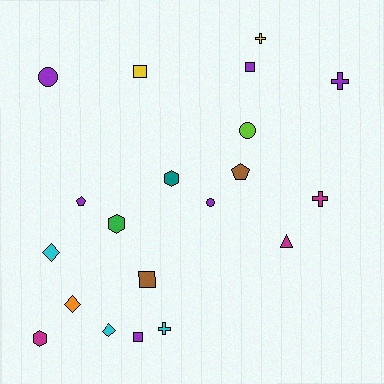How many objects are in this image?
There are 20 objects.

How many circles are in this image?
There are 3 circles.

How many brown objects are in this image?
There are 2 brown objects.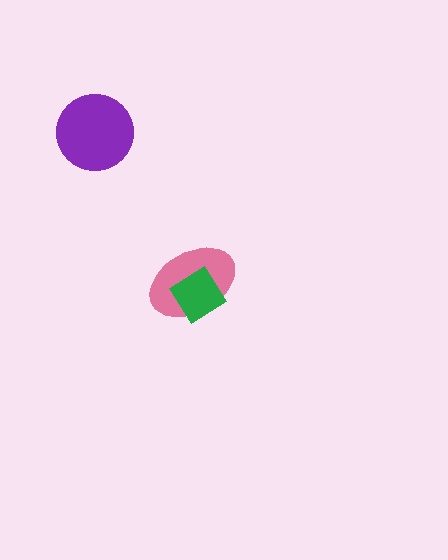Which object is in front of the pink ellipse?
The green diamond is in front of the pink ellipse.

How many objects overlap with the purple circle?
0 objects overlap with the purple circle.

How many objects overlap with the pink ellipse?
1 object overlaps with the pink ellipse.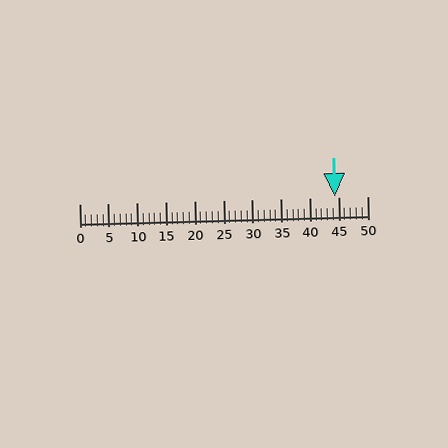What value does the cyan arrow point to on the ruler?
The cyan arrow points to approximately 44.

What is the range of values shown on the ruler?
The ruler shows values from 0 to 50.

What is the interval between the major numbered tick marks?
The major tick marks are spaced 5 units apart.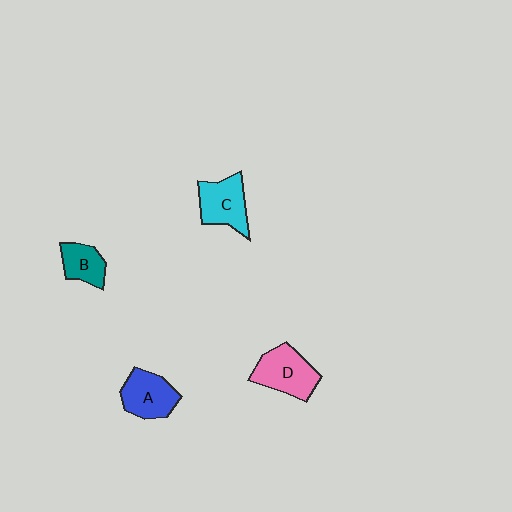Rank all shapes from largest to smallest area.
From largest to smallest: D (pink), C (cyan), A (blue), B (teal).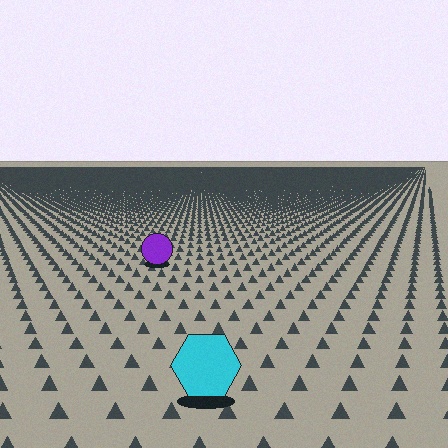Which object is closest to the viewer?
The cyan hexagon is closest. The texture marks near it are larger and more spread out.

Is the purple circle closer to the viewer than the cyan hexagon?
No. The cyan hexagon is closer — you can tell from the texture gradient: the ground texture is coarser near it.